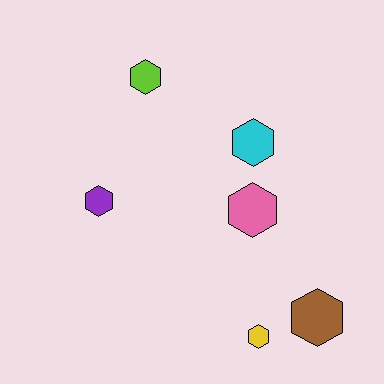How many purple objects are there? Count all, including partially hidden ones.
There is 1 purple object.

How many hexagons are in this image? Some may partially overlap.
There are 6 hexagons.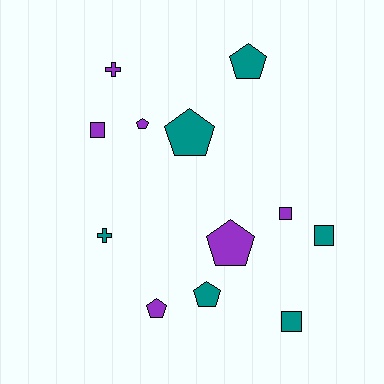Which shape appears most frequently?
Pentagon, with 6 objects.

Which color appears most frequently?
Purple, with 6 objects.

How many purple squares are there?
There are 2 purple squares.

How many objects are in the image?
There are 12 objects.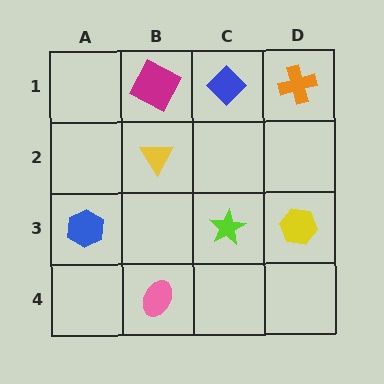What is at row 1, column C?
A blue diamond.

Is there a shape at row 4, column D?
No, that cell is empty.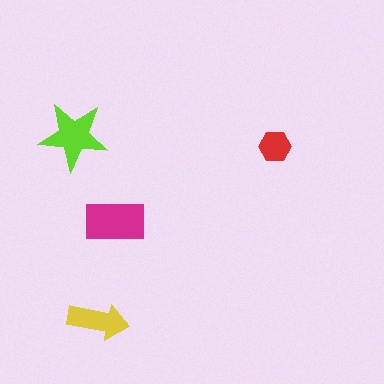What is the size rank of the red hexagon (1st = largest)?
4th.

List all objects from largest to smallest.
The magenta rectangle, the lime star, the yellow arrow, the red hexagon.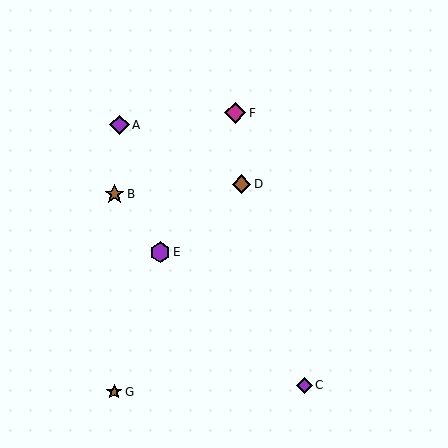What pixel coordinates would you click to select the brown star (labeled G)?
Click at (114, 392) to select the brown star G.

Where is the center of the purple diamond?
The center of the purple diamond is at (120, 125).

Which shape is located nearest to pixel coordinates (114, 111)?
The purple diamond (labeled A) at (120, 125) is nearest to that location.